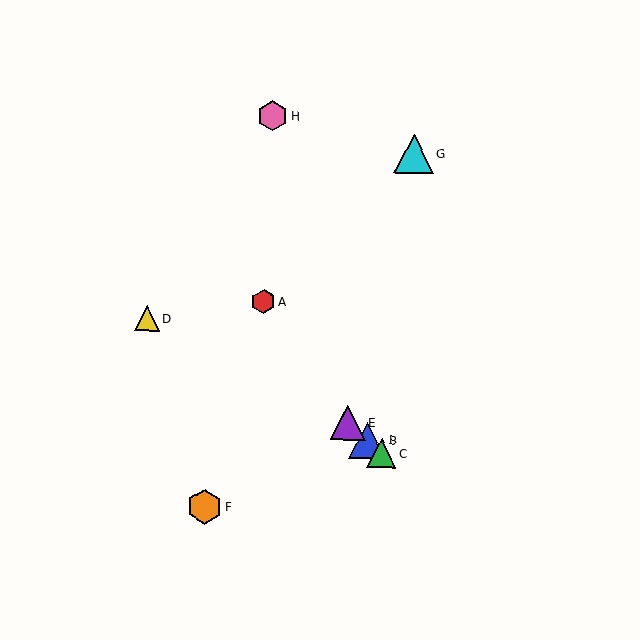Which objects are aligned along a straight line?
Objects B, C, E are aligned along a straight line.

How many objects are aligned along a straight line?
3 objects (B, C, E) are aligned along a straight line.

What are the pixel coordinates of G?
Object G is at (414, 154).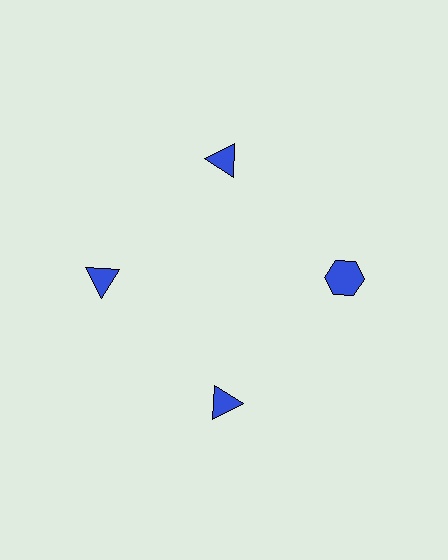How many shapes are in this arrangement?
There are 4 shapes arranged in a ring pattern.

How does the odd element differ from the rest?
It has a different shape: hexagon instead of triangle.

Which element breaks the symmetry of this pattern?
The blue hexagon at roughly the 3 o'clock position breaks the symmetry. All other shapes are blue triangles.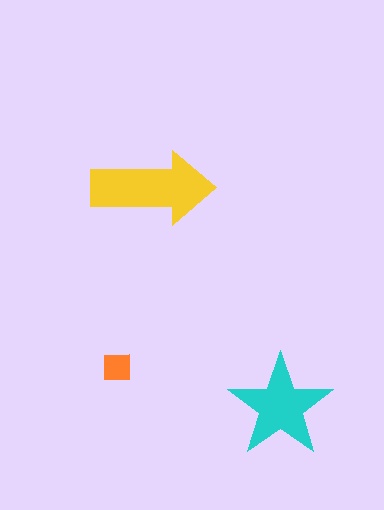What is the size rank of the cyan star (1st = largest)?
2nd.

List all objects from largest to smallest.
The yellow arrow, the cyan star, the orange square.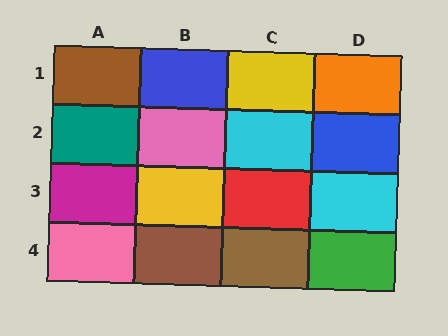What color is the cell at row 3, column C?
Red.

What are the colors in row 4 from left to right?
Pink, brown, brown, green.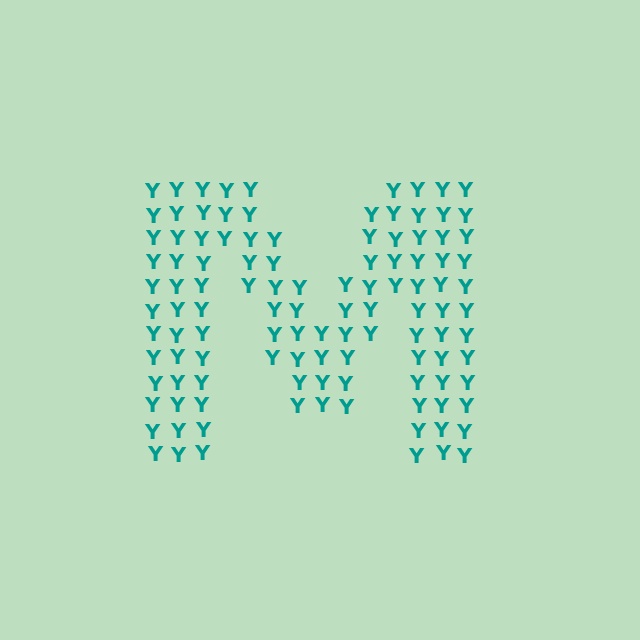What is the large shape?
The large shape is the letter M.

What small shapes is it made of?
It is made of small letter Y's.